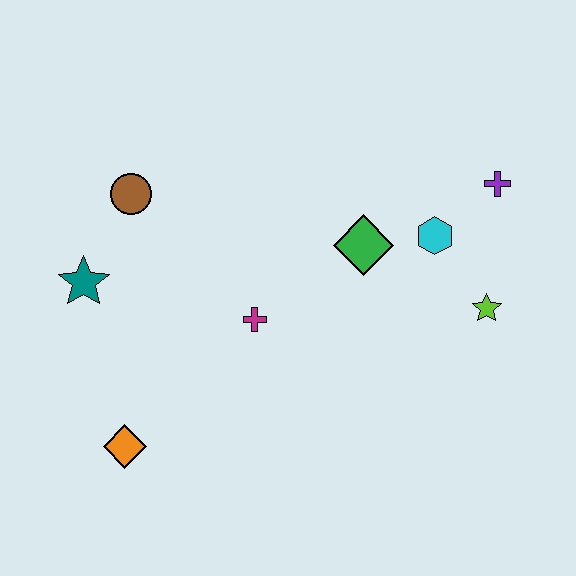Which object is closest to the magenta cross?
The green diamond is closest to the magenta cross.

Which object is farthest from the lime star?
The teal star is farthest from the lime star.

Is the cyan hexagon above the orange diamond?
Yes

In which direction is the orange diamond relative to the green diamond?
The orange diamond is to the left of the green diamond.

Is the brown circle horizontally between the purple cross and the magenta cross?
No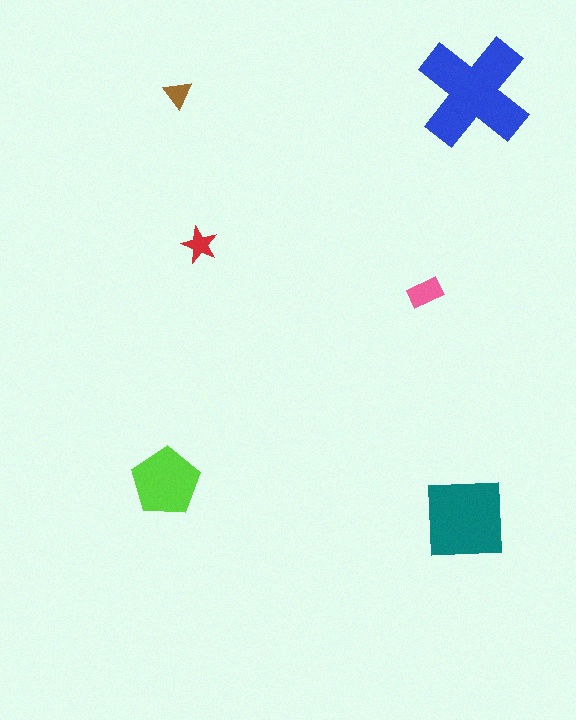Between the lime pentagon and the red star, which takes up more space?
The lime pentagon.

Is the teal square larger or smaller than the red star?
Larger.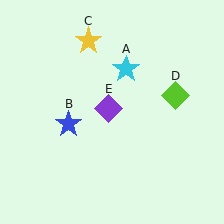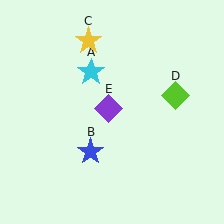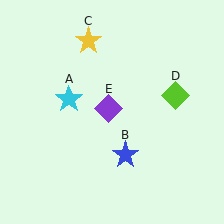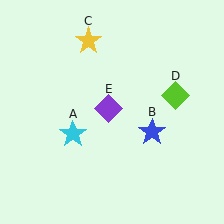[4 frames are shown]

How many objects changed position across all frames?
2 objects changed position: cyan star (object A), blue star (object B).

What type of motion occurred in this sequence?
The cyan star (object A), blue star (object B) rotated counterclockwise around the center of the scene.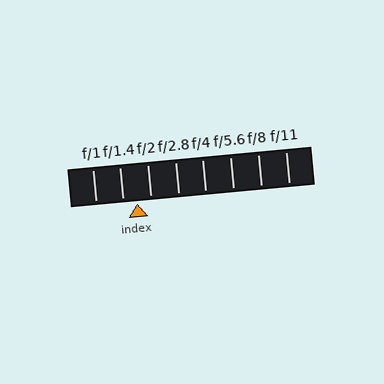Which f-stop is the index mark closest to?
The index mark is closest to f/1.4.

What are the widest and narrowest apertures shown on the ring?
The widest aperture shown is f/1 and the narrowest is f/11.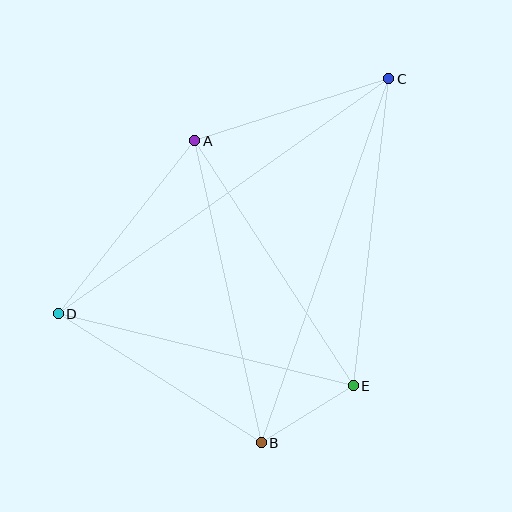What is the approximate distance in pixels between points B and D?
The distance between B and D is approximately 240 pixels.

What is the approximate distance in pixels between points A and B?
The distance between A and B is approximately 309 pixels.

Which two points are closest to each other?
Points B and E are closest to each other.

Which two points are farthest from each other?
Points C and D are farthest from each other.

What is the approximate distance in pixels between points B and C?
The distance between B and C is approximately 386 pixels.